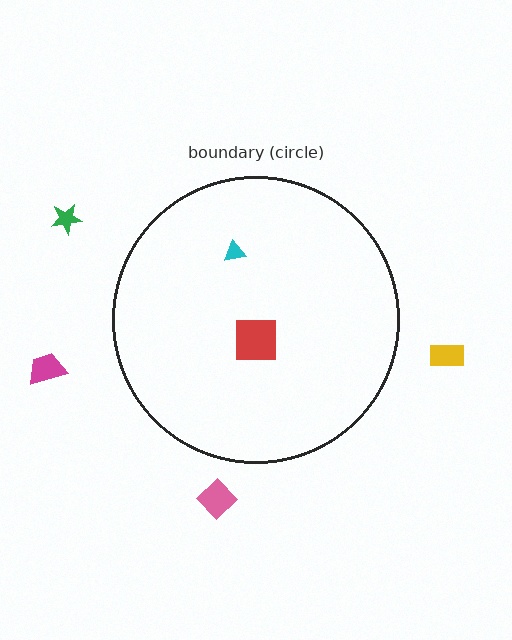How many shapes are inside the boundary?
2 inside, 4 outside.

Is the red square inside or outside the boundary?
Inside.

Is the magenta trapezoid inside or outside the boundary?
Outside.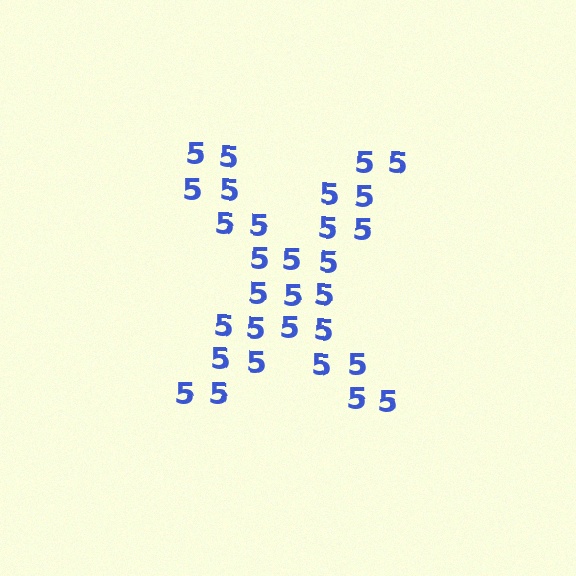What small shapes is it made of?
It is made of small digit 5's.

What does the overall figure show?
The overall figure shows the letter X.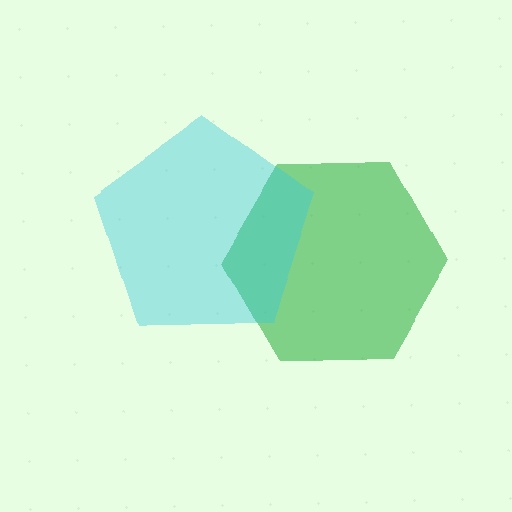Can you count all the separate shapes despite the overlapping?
Yes, there are 2 separate shapes.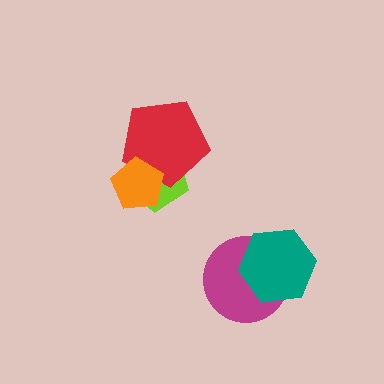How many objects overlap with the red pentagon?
2 objects overlap with the red pentagon.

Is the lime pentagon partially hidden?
Yes, it is partially covered by another shape.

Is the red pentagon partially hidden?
Yes, it is partially covered by another shape.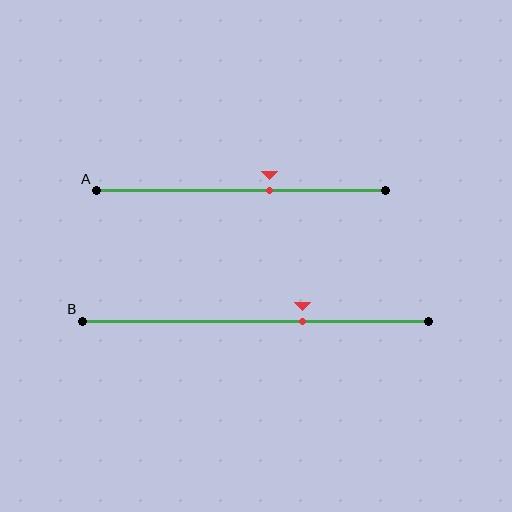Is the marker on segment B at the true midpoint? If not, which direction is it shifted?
No, the marker on segment B is shifted to the right by about 14% of the segment length.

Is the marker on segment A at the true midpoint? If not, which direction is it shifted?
No, the marker on segment A is shifted to the right by about 10% of the segment length.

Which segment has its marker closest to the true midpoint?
Segment A has its marker closest to the true midpoint.